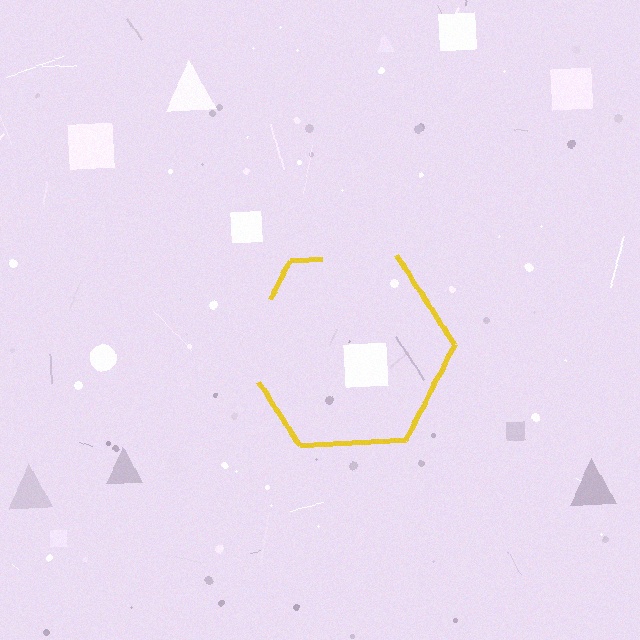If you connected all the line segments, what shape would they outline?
They would outline a hexagon.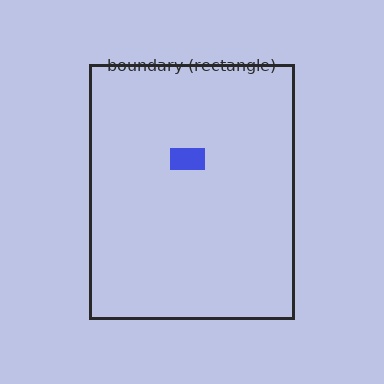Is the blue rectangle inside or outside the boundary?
Inside.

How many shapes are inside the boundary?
1 inside, 0 outside.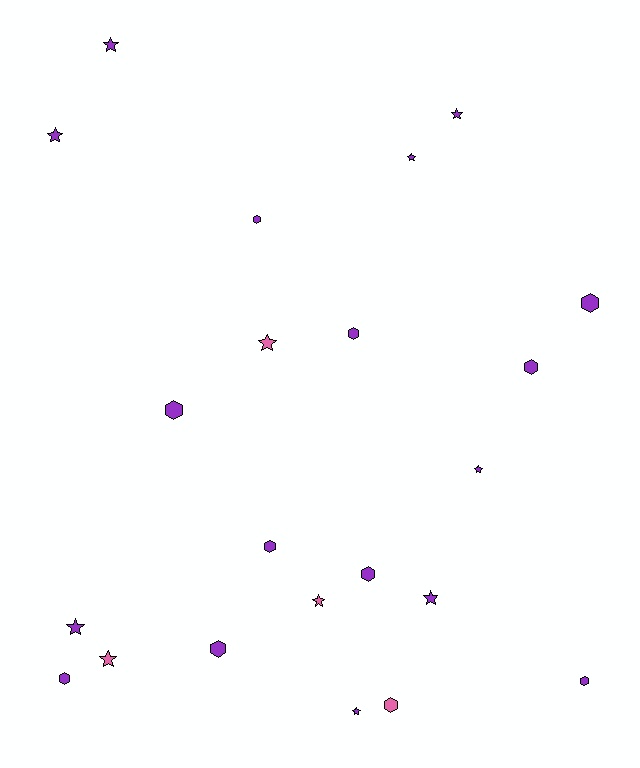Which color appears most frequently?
Purple, with 18 objects.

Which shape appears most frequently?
Hexagon, with 11 objects.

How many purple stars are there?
There are 8 purple stars.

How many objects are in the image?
There are 22 objects.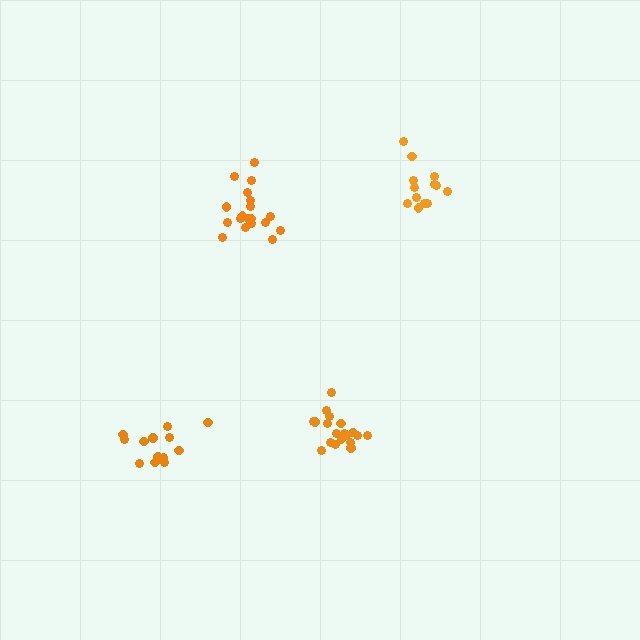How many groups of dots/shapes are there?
There are 4 groups.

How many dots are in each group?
Group 1: 19 dots, Group 2: 13 dots, Group 3: 13 dots, Group 4: 19 dots (64 total).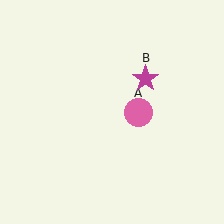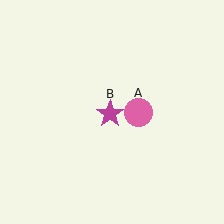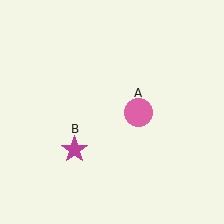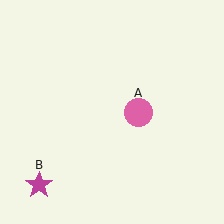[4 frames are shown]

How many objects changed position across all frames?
1 object changed position: magenta star (object B).